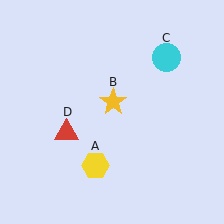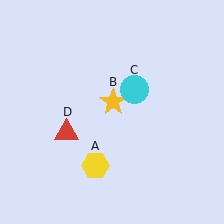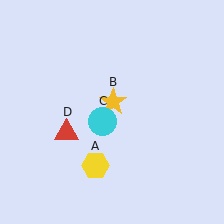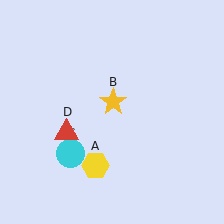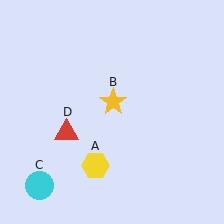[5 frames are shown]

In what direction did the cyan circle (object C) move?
The cyan circle (object C) moved down and to the left.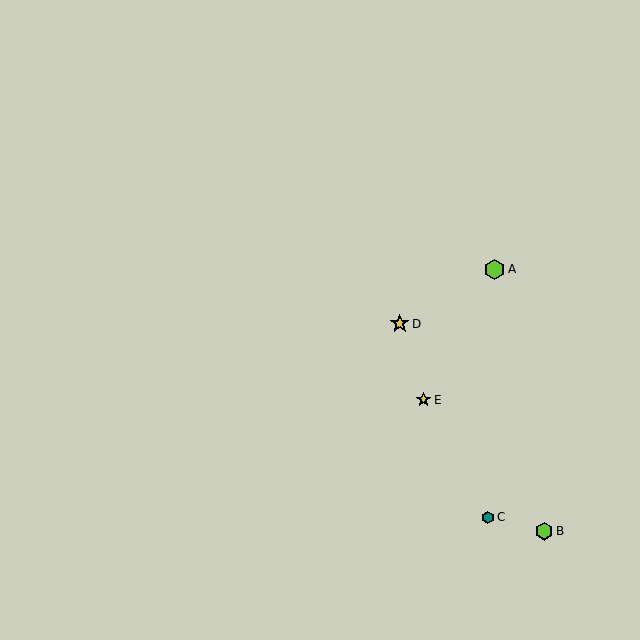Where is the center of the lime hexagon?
The center of the lime hexagon is at (544, 531).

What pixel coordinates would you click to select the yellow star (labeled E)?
Click at (424, 400) to select the yellow star E.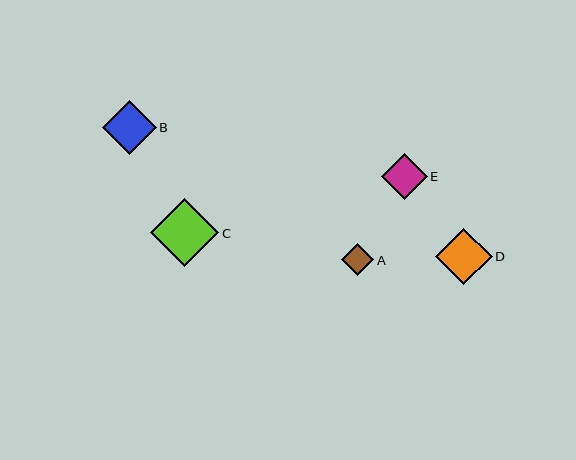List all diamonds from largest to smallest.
From largest to smallest: C, D, B, E, A.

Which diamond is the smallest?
Diamond A is the smallest with a size of approximately 32 pixels.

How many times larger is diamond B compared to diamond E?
Diamond B is approximately 1.2 times the size of diamond E.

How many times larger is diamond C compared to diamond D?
Diamond C is approximately 1.2 times the size of diamond D.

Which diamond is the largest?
Diamond C is the largest with a size of approximately 68 pixels.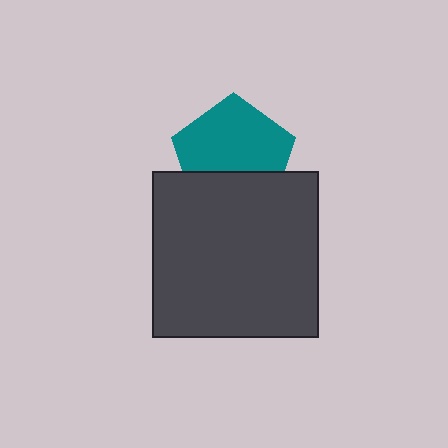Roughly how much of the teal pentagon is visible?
Most of it is visible (roughly 65%).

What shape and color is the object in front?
The object in front is a dark gray square.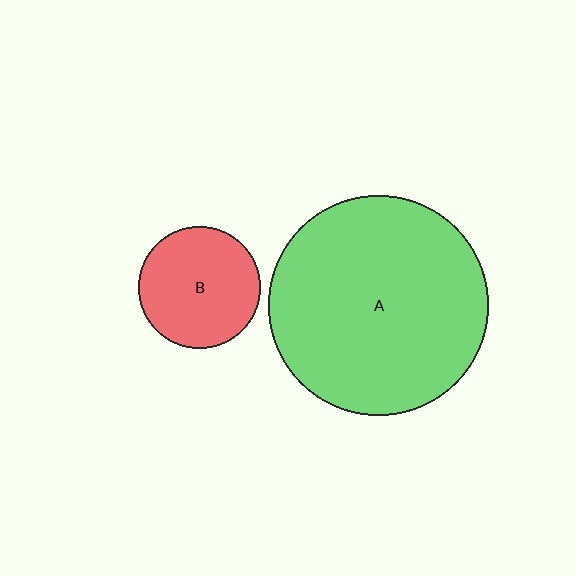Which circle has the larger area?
Circle A (green).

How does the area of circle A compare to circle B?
Approximately 3.2 times.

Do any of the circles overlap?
No, none of the circles overlap.